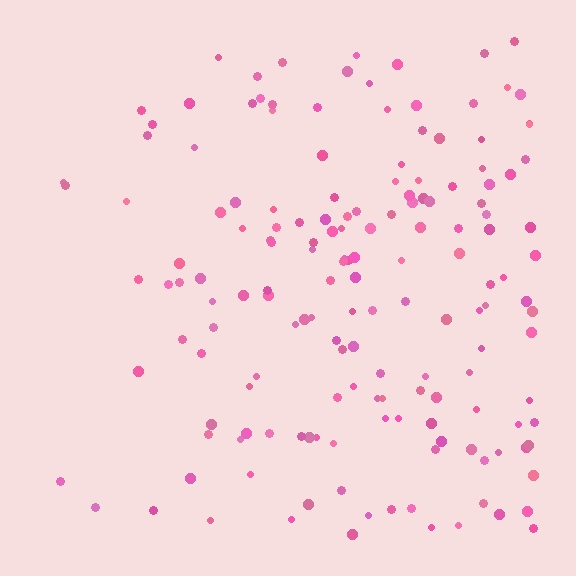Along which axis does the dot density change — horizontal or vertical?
Horizontal.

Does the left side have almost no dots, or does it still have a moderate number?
Still a moderate number, just noticeably fewer than the right.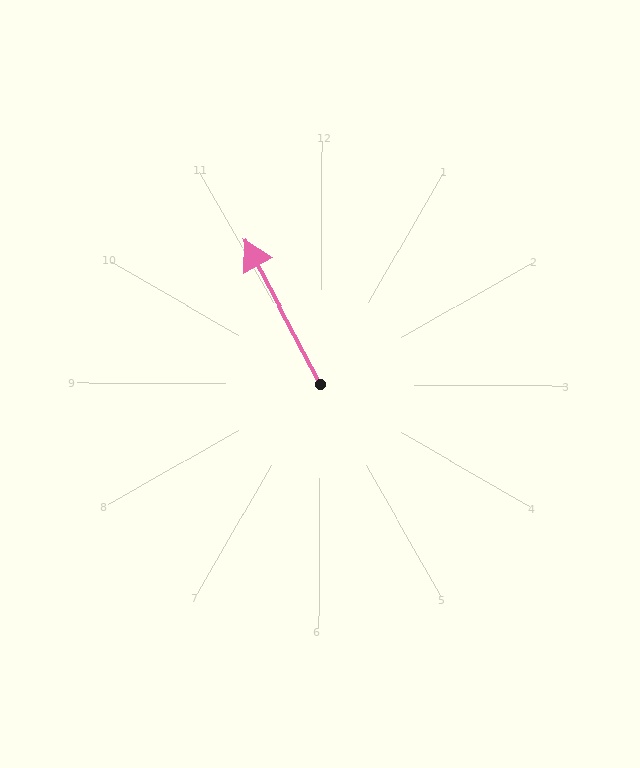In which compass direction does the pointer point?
Northwest.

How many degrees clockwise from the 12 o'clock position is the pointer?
Approximately 332 degrees.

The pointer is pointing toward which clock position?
Roughly 11 o'clock.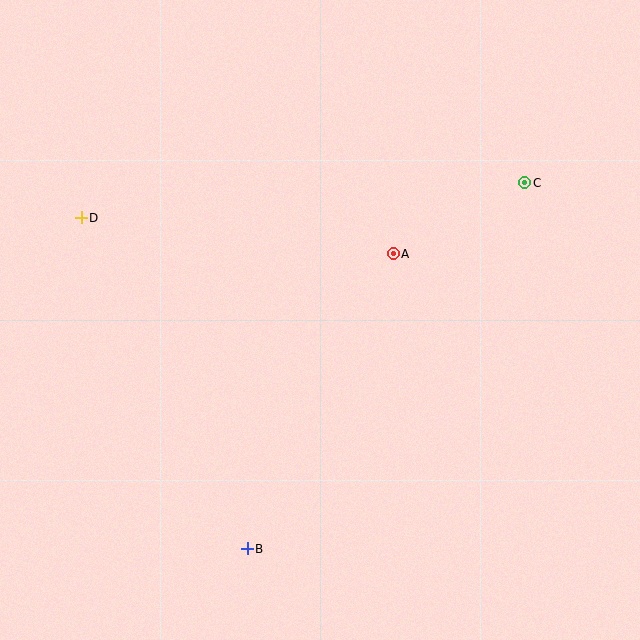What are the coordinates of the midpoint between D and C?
The midpoint between D and C is at (303, 200).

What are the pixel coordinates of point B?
Point B is at (247, 549).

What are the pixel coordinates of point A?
Point A is at (393, 254).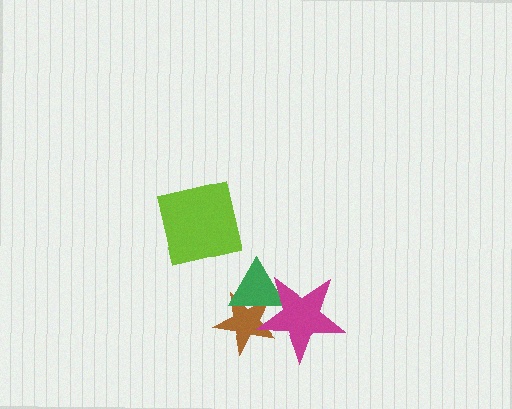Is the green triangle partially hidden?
Yes, it is partially covered by another shape.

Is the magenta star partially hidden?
No, no other shape covers it.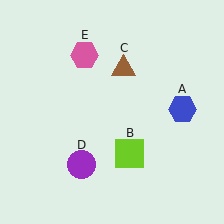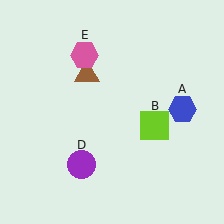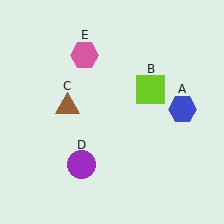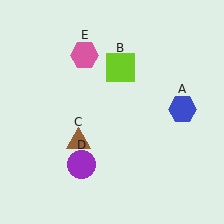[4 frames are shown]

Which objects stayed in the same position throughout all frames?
Blue hexagon (object A) and purple circle (object D) and pink hexagon (object E) remained stationary.